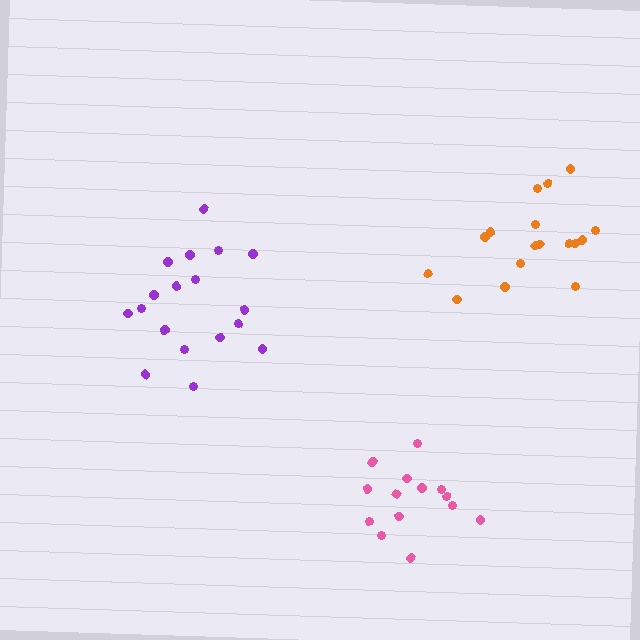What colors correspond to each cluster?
The clusters are colored: purple, pink, orange.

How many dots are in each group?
Group 1: 18 dots, Group 2: 14 dots, Group 3: 17 dots (49 total).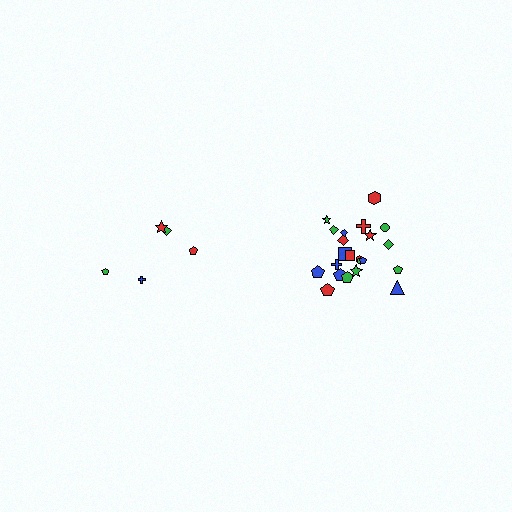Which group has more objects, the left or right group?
The right group.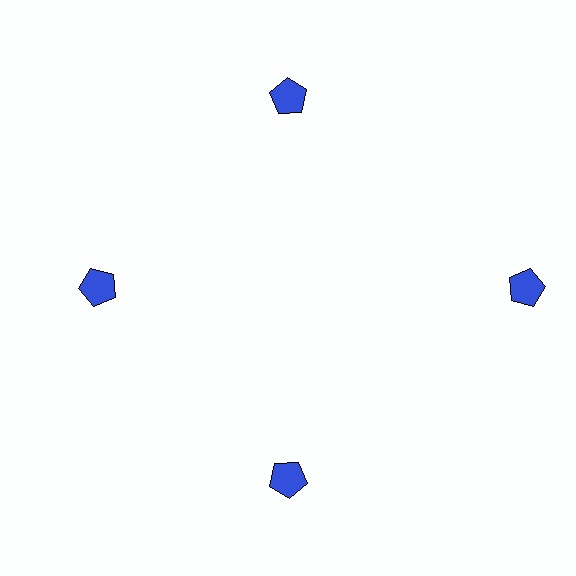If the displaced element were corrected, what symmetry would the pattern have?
It would have 4-fold rotational symmetry — the pattern would map onto itself every 90 degrees.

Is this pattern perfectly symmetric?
No. The 4 blue pentagons are arranged in a ring, but one element near the 3 o'clock position is pushed outward from the center, breaking the 4-fold rotational symmetry.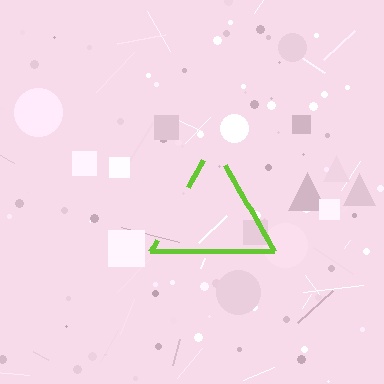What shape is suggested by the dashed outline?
The dashed outline suggests a triangle.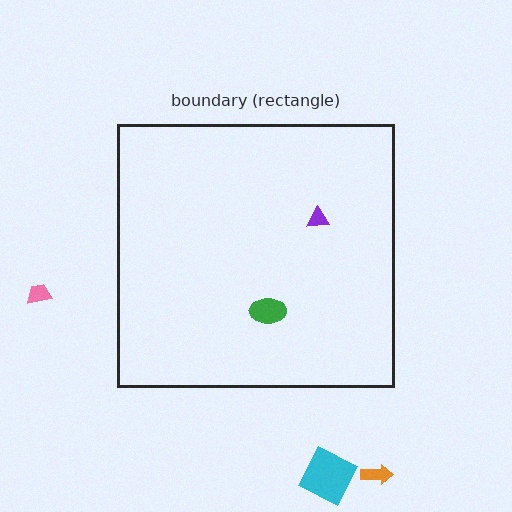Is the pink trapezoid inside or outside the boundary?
Outside.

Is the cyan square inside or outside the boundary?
Outside.